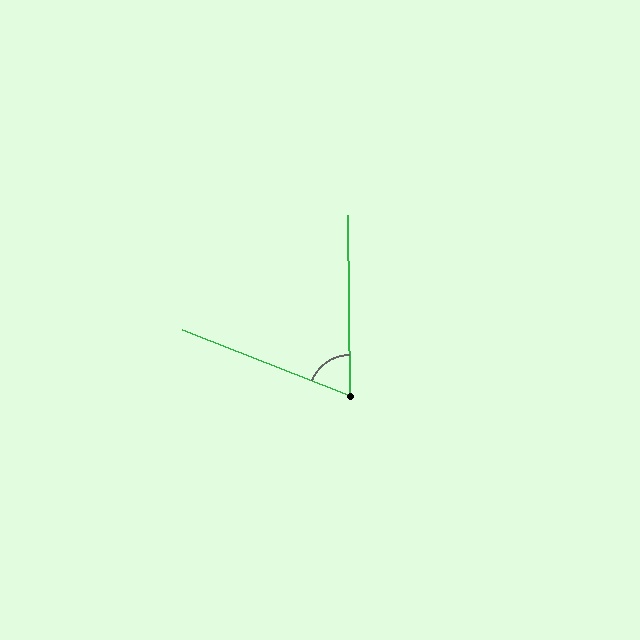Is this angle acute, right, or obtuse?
It is acute.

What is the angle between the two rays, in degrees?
Approximately 68 degrees.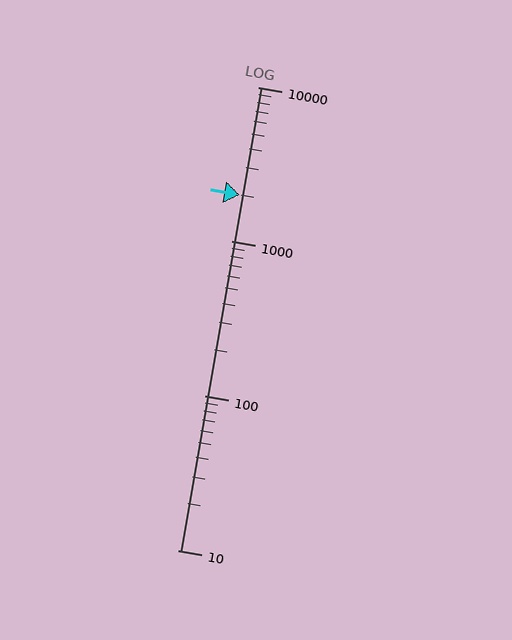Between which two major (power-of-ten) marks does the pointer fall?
The pointer is between 1000 and 10000.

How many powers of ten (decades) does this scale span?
The scale spans 3 decades, from 10 to 10000.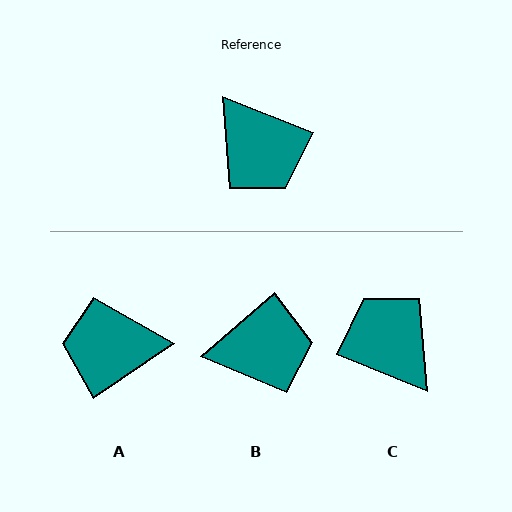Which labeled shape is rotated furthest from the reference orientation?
C, about 180 degrees away.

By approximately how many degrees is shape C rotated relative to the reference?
Approximately 180 degrees clockwise.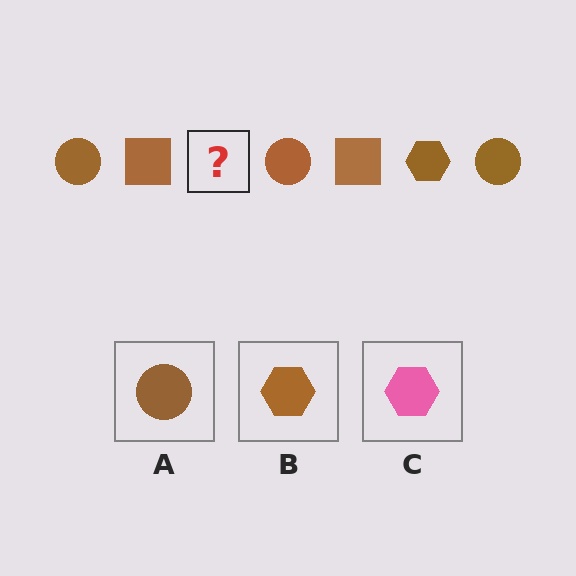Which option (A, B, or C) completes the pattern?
B.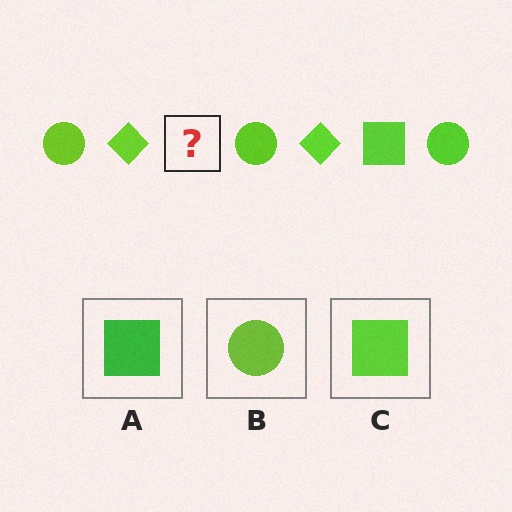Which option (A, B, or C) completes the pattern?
C.